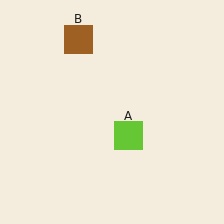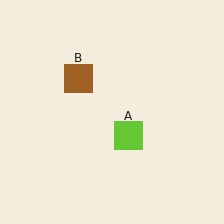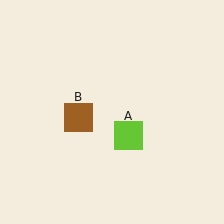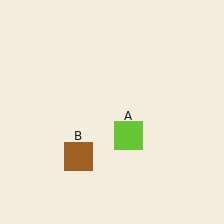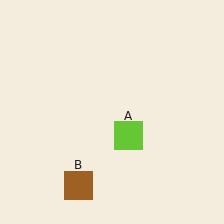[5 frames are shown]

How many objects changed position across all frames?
1 object changed position: brown square (object B).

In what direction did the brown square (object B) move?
The brown square (object B) moved down.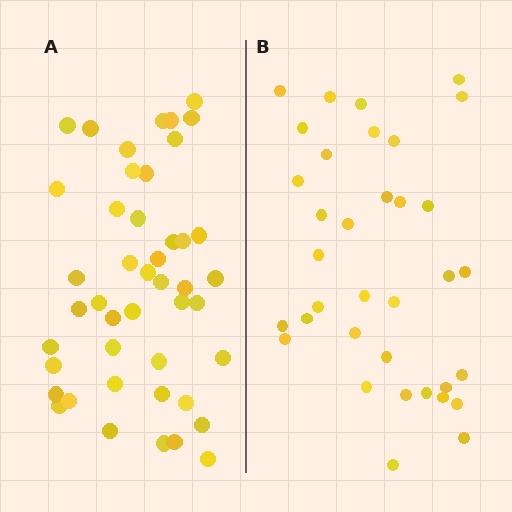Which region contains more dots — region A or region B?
Region A (the left region) has more dots.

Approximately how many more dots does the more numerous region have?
Region A has roughly 10 or so more dots than region B.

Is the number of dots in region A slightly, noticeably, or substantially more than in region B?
Region A has noticeably more, but not dramatically so. The ratio is roughly 1.3 to 1.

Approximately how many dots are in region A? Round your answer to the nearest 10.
About 40 dots. (The exact count is 45, which rounds to 40.)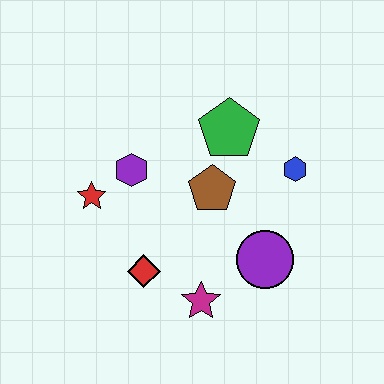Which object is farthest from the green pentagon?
The magenta star is farthest from the green pentagon.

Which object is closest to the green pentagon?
The brown pentagon is closest to the green pentagon.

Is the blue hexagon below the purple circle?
No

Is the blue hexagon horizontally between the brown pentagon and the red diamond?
No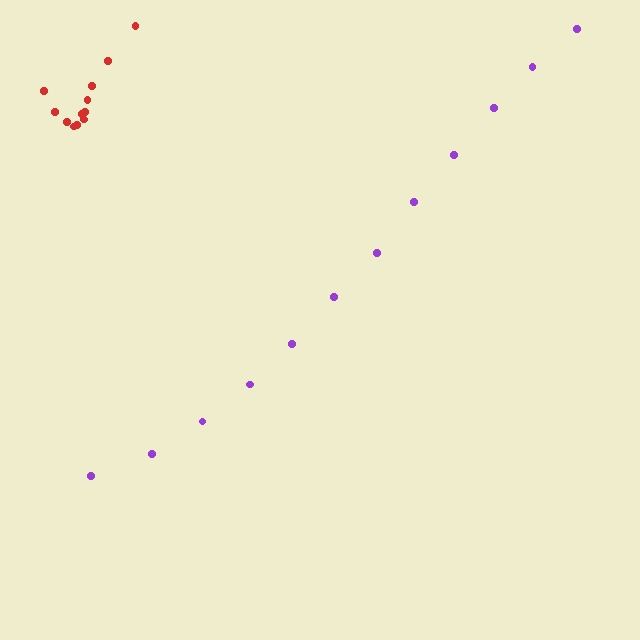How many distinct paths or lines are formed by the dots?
There are 2 distinct paths.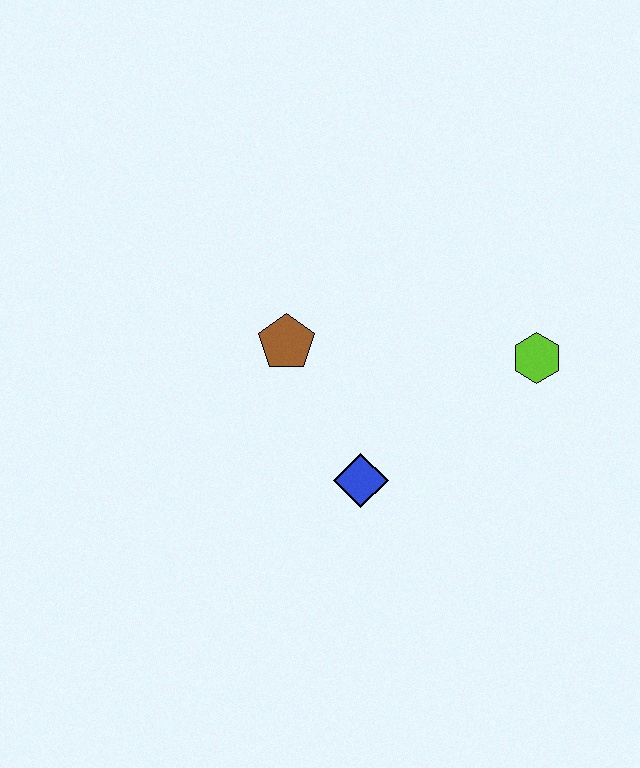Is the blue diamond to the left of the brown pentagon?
No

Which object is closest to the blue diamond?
The brown pentagon is closest to the blue diamond.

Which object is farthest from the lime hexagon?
The brown pentagon is farthest from the lime hexagon.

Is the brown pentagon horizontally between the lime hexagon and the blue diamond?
No